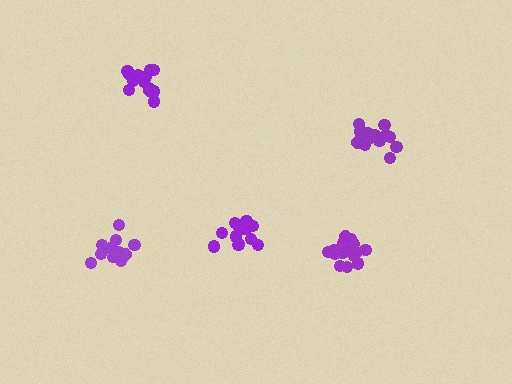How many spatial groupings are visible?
There are 5 spatial groupings.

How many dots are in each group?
Group 1: 14 dots, Group 2: 14 dots, Group 3: 18 dots, Group 4: 20 dots, Group 5: 15 dots (81 total).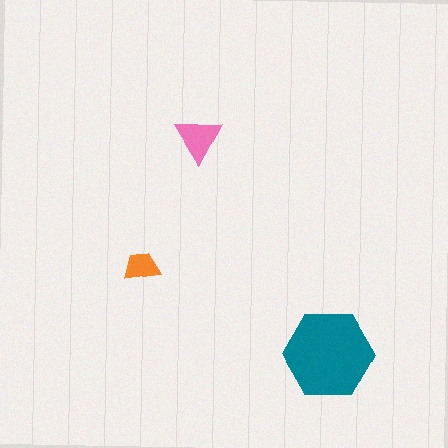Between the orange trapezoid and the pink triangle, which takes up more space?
The pink triangle.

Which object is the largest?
The teal hexagon.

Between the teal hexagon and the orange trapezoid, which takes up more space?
The teal hexagon.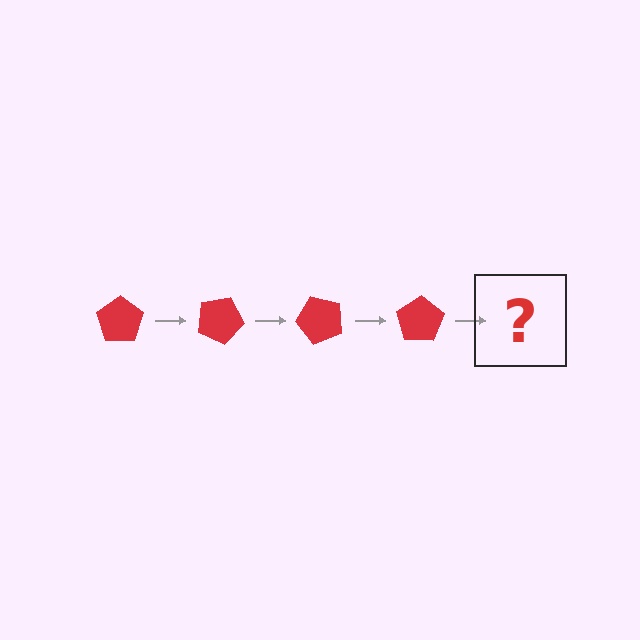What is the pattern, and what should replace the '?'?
The pattern is that the pentagon rotates 25 degrees each step. The '?' should be a red pentagon rotated 100 degrees.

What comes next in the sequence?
The next element should be a red pentagon rotated 100 degrees.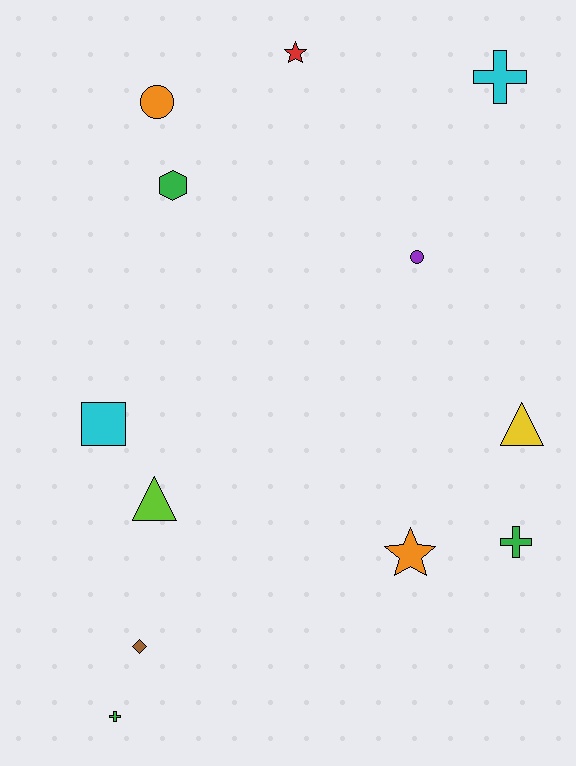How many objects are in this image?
There are 12 objects.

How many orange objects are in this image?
There are 2 orange objects.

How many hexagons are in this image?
There is 1 hexagon.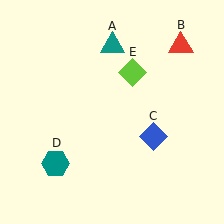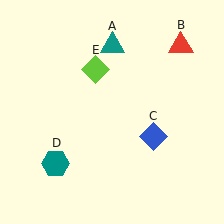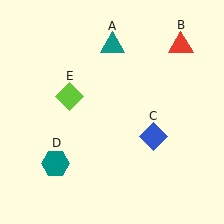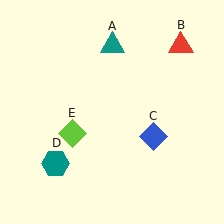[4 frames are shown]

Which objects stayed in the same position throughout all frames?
Teal triangle (object A) and red triangle (object B) and blue diamond (object C) and teal hexagon (object D) remained stationary.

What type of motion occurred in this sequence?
The lime diamond (object E) rotated counterclockwise around the center of the scene.